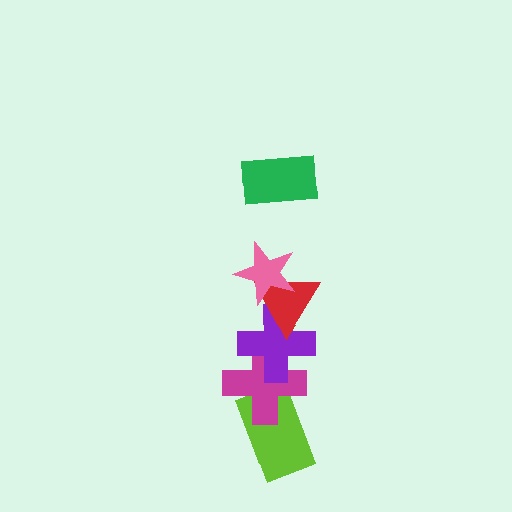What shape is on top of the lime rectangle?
The magenta cross is on top of the lime rectangle.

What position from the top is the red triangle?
The red triangle is 3rd from the top.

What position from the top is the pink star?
The pink star is 2nd from the top.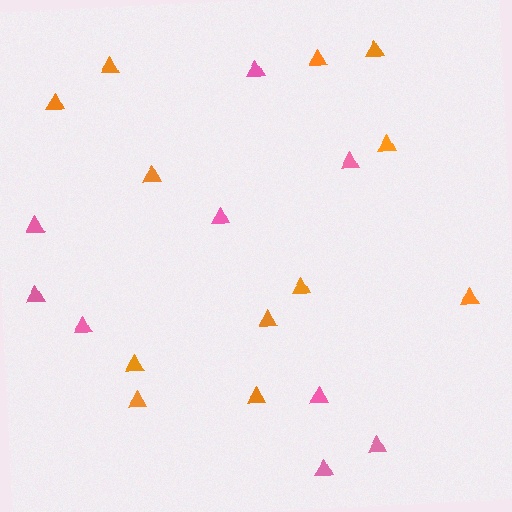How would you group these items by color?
There are 2 groups: one group of orange triangles (12) and one group of pink triangles (9).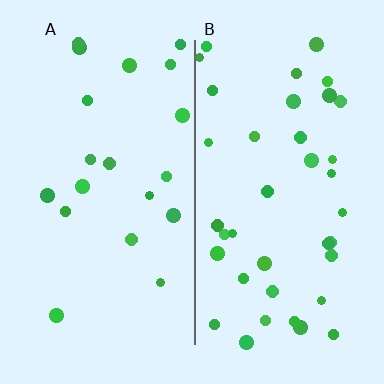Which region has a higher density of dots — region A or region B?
B (the right).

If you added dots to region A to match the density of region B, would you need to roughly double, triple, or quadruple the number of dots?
Approximately double.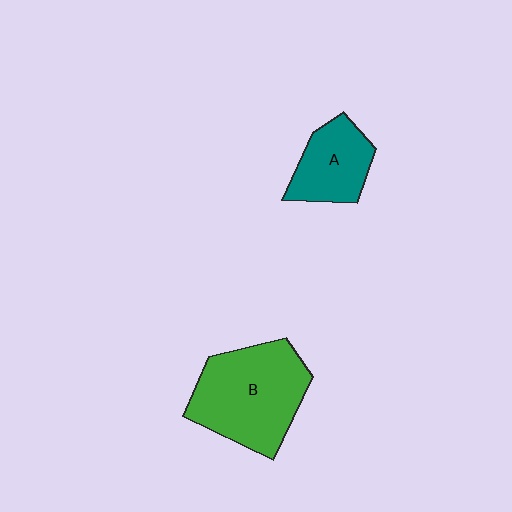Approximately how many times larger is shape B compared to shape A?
Approximately 1.8 times.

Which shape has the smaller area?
Shape A (teal).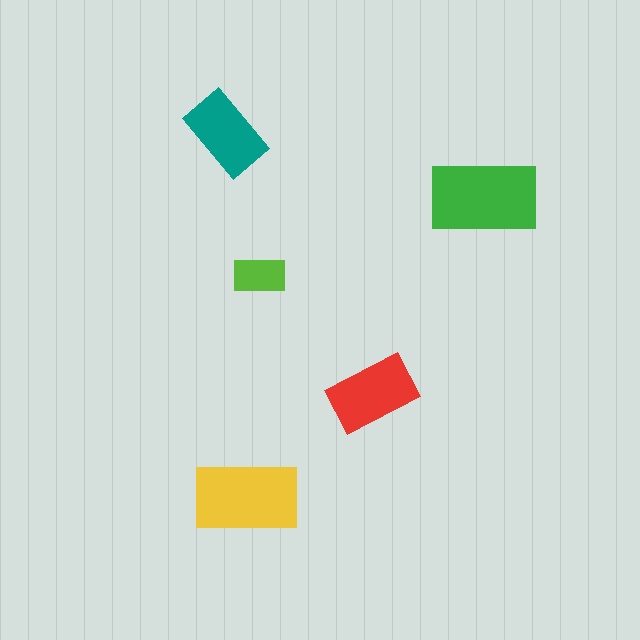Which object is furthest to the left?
The teal rectangle is leftmost.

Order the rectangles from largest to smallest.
the green one, the yellow one, the red one, the teal one, the lime one.